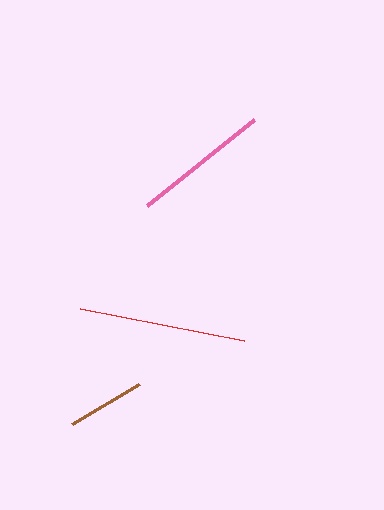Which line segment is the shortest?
The brown line is the shortest at approximately 78 pixels.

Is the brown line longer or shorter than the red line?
The red line is longer than the brown line.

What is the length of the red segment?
The red segment is approximately 167 pixels long.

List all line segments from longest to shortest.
From longest to shortest: red, pink, brown.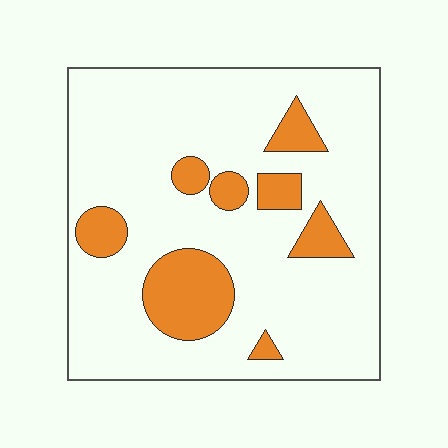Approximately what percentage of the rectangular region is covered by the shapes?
Approximately 20%.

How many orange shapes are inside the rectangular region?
8.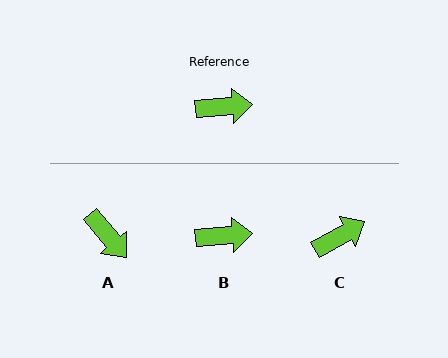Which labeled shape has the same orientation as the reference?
B.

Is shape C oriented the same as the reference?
No, it is off by about 25 degrees.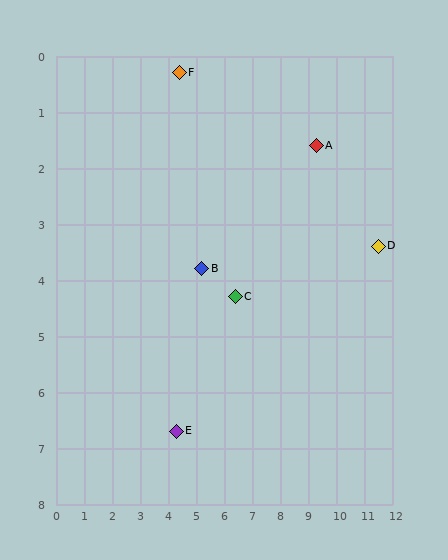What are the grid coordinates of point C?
Point C is at approximately (6.4, 4.3).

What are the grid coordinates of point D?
Point D is at approximately (11.5, 3.4).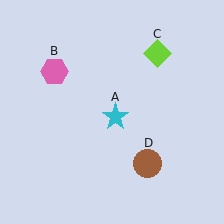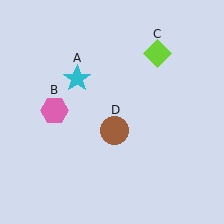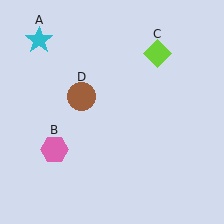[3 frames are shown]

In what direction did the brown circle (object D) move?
The brown circle (object D) moved up and to the left.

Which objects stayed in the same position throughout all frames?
Lime diamond (object C) remained stationary.